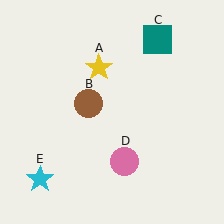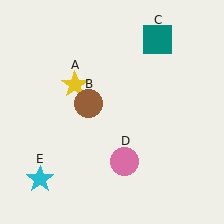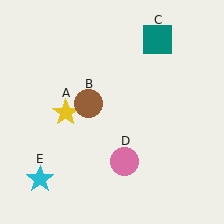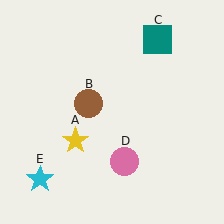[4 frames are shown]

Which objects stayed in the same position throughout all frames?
Brown circle (object B) and teal square (object C) and pink circle (object D) and cyan star (object E) remained stationary.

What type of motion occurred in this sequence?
The yellow star (object A) rotated counterclockwise around the center of the scene.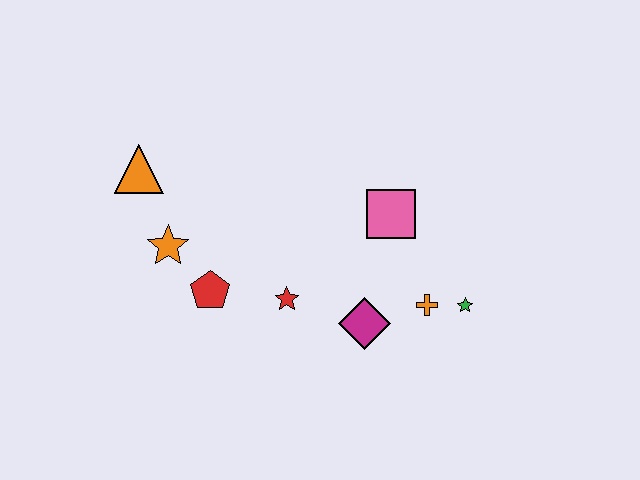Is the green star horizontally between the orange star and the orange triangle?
No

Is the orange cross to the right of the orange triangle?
Yes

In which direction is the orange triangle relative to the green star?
The orange triangle is to the left of the green star.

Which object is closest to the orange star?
The red pentagon is closest to the orange star.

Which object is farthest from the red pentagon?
The green star is farthest from the red pentagon.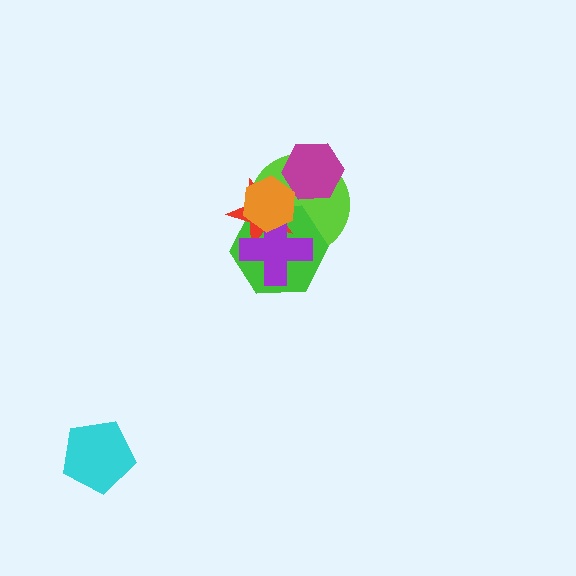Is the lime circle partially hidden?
Yes, it is partially covered by another shape.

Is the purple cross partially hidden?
Yes, it is partially covered by another shape.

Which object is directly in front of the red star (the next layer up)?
The purple cross is directly in front of the red star.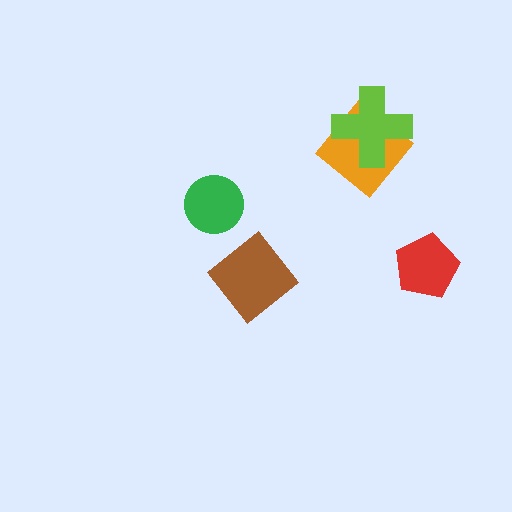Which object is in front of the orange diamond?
The lime cross is in front of the orange diamond.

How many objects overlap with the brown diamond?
0 objects overlap with the brown diamond.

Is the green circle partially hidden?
No, no other shape covers it.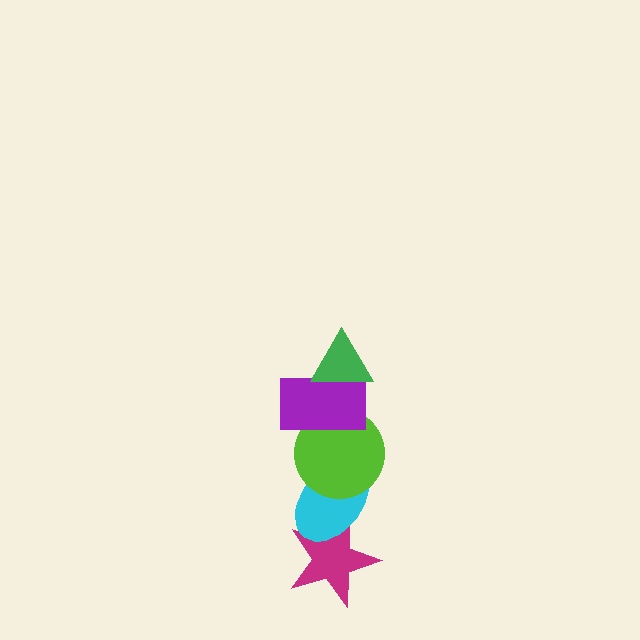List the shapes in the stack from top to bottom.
From top to bottom: the green triangle, the purple rectangle, the lime circle, the cyan ellipse, the magenta star.